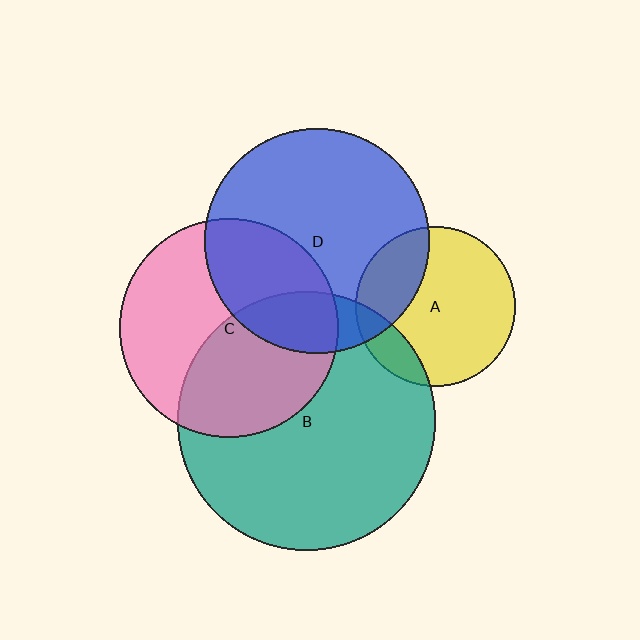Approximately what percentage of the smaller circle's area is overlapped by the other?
Approximately 25%.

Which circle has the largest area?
Circle B (teal).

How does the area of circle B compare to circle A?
Approximately 2.6 times.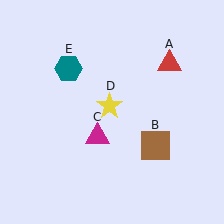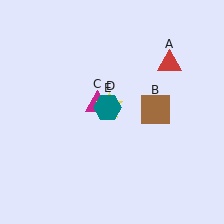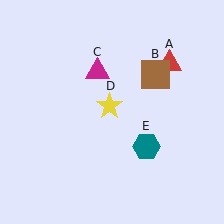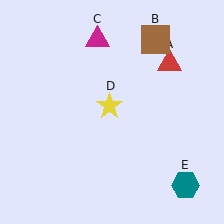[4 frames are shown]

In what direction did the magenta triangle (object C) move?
The magenta triangle (object C) moved up.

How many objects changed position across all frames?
3 objects changed position: brown square (object B), magenta triangle (object C), teal hexagon (object E).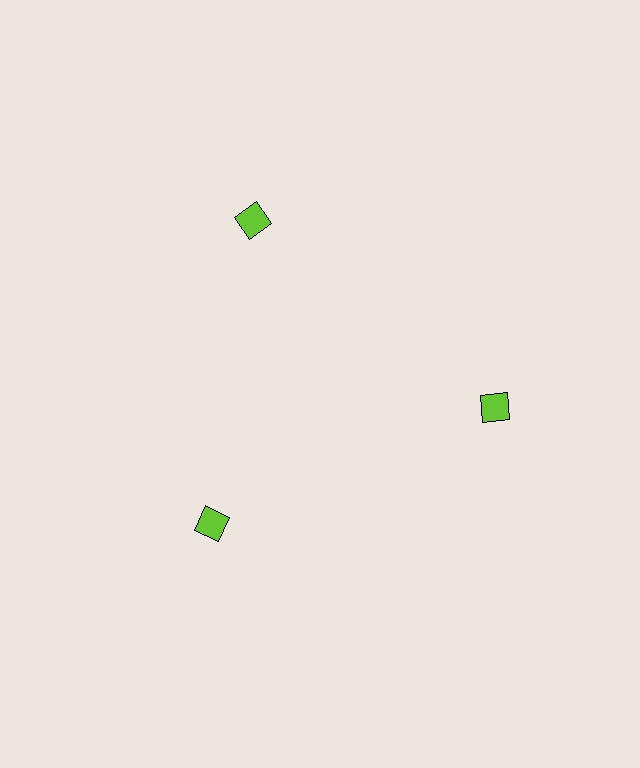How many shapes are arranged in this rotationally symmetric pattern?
There are 3 shapes, arranged in 3 groups of 1.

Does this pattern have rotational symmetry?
Yes, this pattern has 3-fold rotational symmetry. It looks the same after rotating 120 degrees around the center.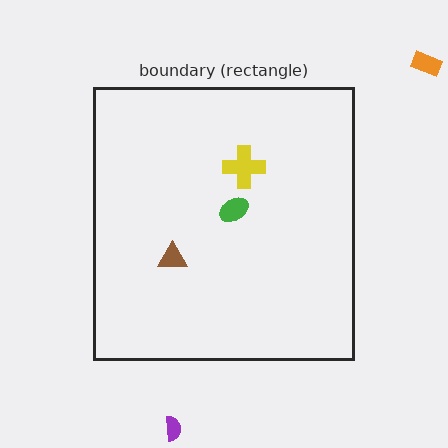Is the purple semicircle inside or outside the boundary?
Outside.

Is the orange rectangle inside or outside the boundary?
Outside.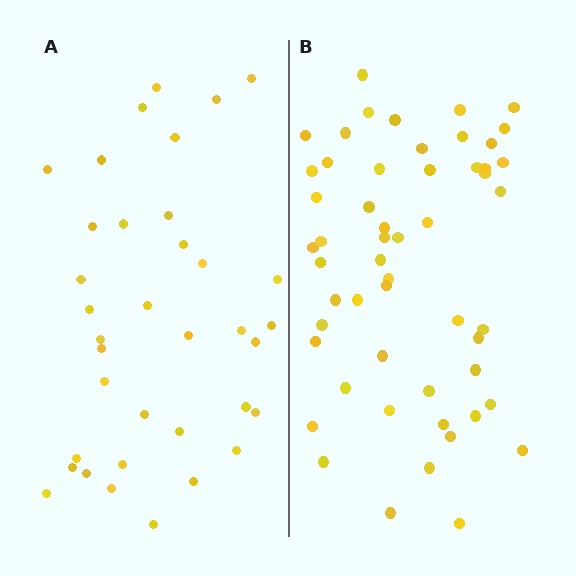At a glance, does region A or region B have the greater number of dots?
Region B (the right region) has more dots.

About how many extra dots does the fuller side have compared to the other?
Region B has approximately 20 more dots than region A.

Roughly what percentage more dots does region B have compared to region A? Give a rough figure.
About 50% more.